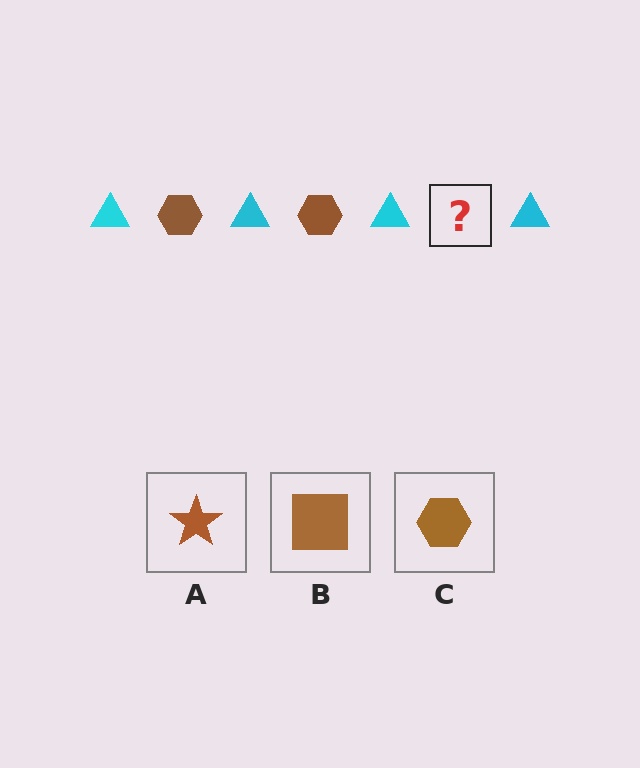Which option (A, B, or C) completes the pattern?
C.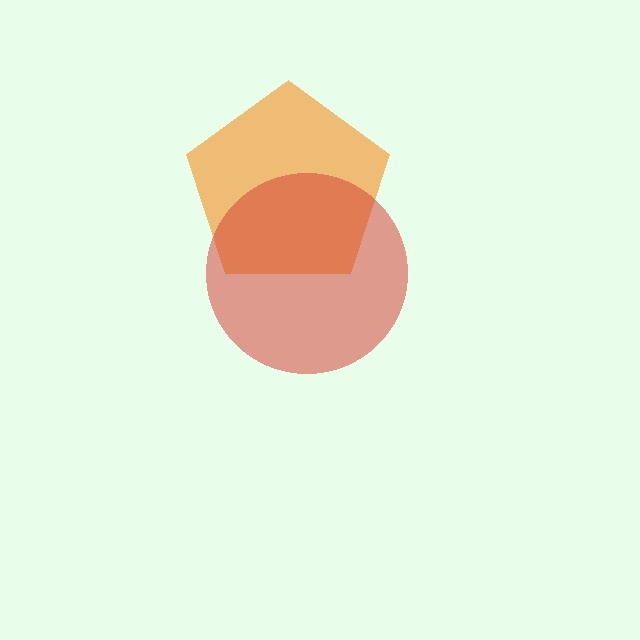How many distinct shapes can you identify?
There are 2 distinct shapes: an orange pentagon, a red circle.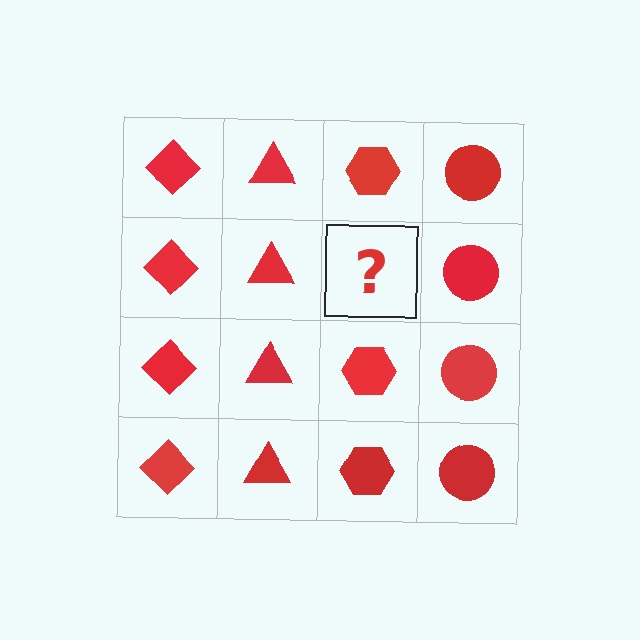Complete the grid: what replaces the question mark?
The question mark should be replaced with a red hexagon.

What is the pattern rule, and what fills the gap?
The rule is that each column has a consistent shape. The gap should be filled with a red hexagon.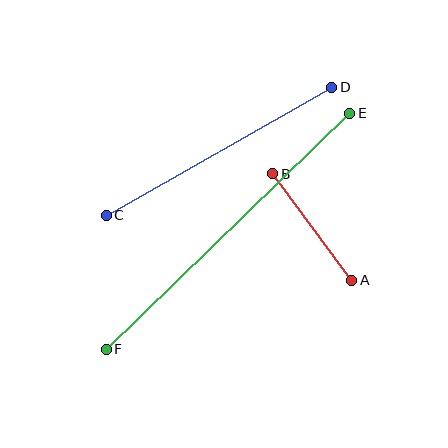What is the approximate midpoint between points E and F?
The midpoint is at approximately (228, 231) pixels.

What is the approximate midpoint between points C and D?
The midpoint is at approximately (219, 151) pixels.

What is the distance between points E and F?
The distance is approximately 339 pixels.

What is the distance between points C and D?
The distance is approximately 260 pixels.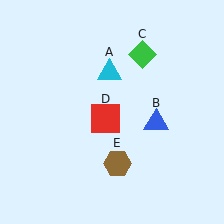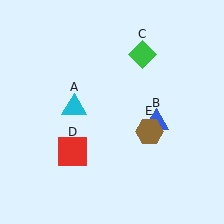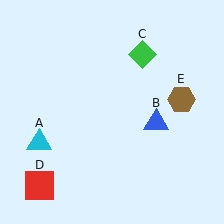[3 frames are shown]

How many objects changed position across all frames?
3 objects changed position: cyan triangle (object A), red square (object D), brown hexagon (object E).